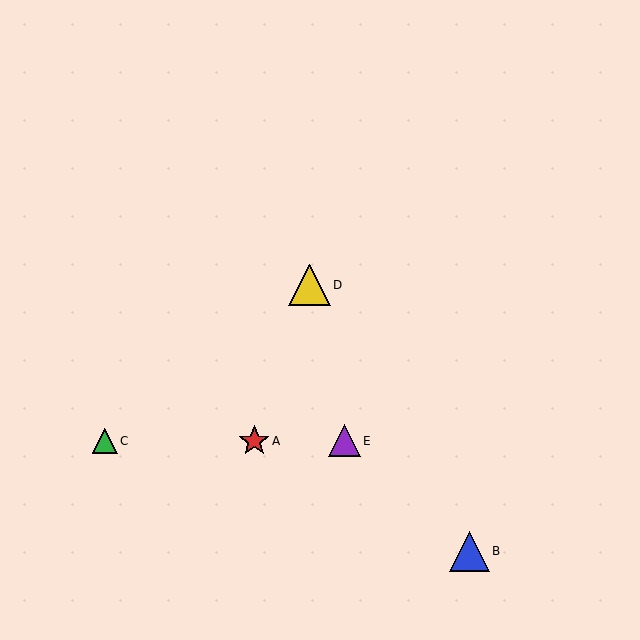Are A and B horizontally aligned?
No, A is at y≈441 and B is at y≈551.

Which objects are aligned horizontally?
Objects A, C, E are aligned horizontally.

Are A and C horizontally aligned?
Yes, both are at y≈441.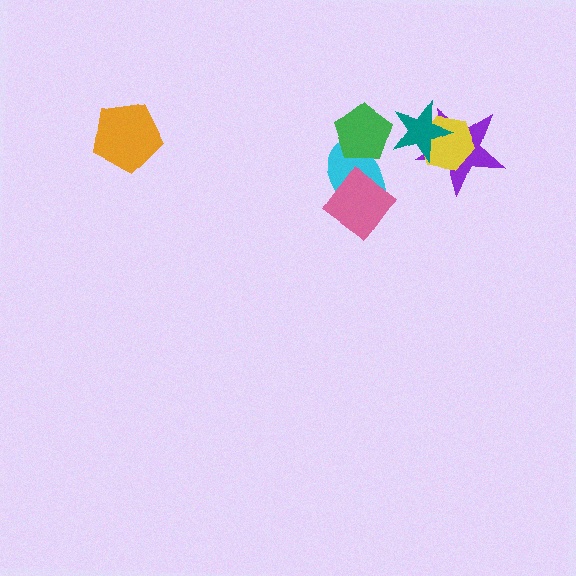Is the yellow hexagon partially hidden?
Yes, it is partially covered by another shape.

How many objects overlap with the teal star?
2 objects overlap with the teal star.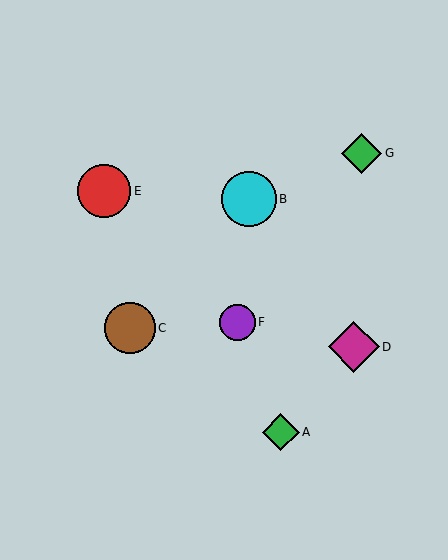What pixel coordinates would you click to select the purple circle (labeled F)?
Click at (237, 322) to select the purple circle F.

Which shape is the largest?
The cyan circle (labeled B) is the largest.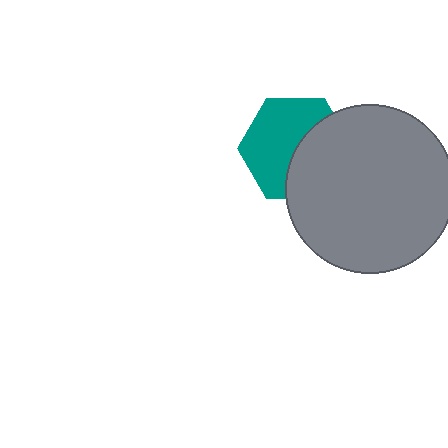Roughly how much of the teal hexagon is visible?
About half of it is visible (roughly 57%).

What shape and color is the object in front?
The object in front is a gray circle.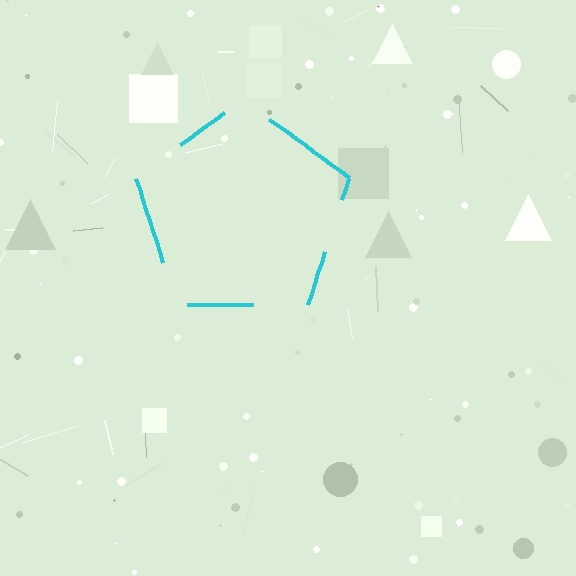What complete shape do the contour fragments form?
The contour fragments form a pentagon.